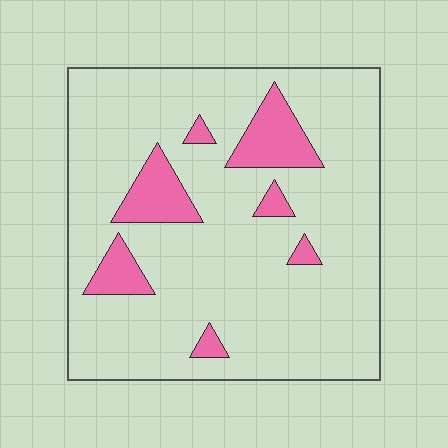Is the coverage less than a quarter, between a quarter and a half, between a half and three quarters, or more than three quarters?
Less than a quarter.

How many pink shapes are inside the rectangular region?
7.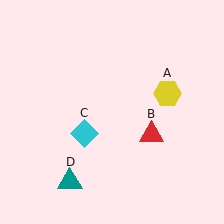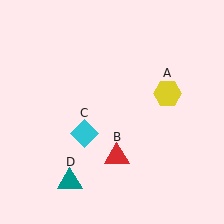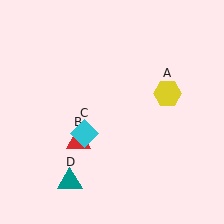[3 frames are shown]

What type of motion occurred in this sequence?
The red triangle (object B) rotated clockwise around the center of the scene.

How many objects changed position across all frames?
1 object changed position: red triangle (object B).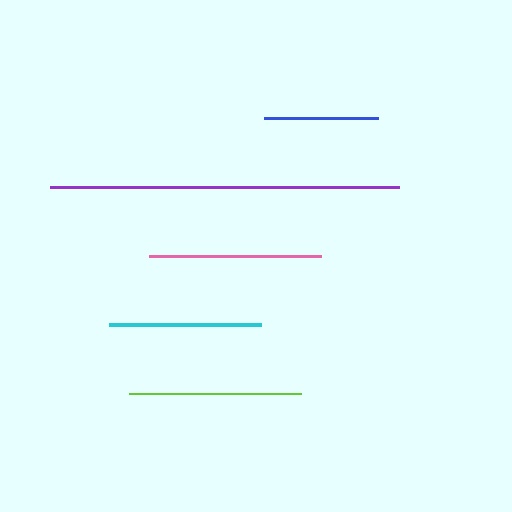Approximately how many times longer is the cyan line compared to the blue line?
The cyan line is approximately 1.3 times the length of the blue line.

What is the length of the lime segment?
The lime segment is approximately 172 pixels long.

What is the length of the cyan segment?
The cyan segment is approximately 152 pixels long.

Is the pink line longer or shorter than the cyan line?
The pink line is longer than the cyan line.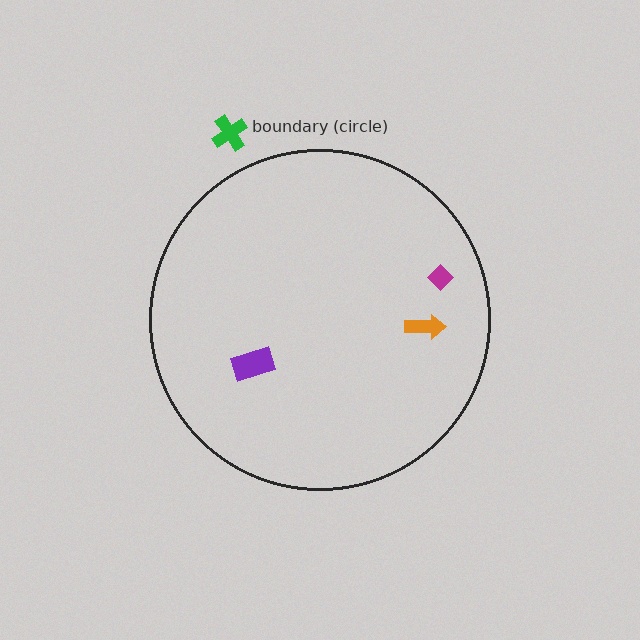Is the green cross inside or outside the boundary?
Outside.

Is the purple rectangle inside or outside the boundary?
Inside.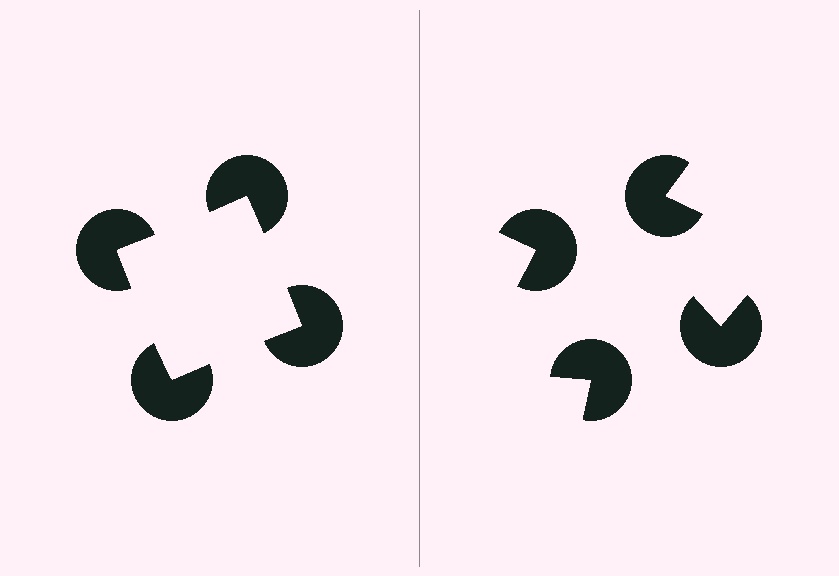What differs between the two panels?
The pac-man discs are positioned identically on both sides; only the wedge orientations differ. On the left they align to a square; on the right they are misaligned.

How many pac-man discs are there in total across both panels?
8 — 4 on each side.